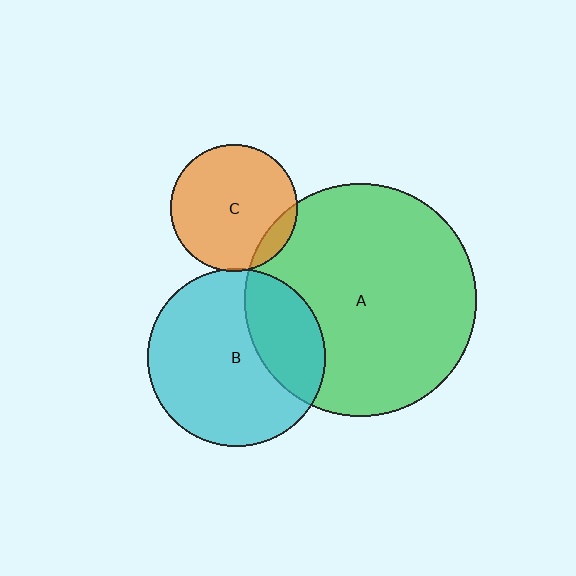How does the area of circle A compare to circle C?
Approximately 3.4 times.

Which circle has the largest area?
Circle A (green).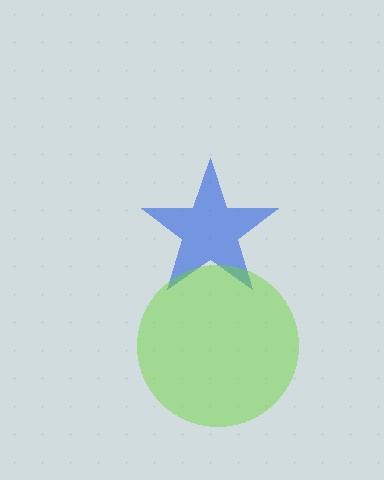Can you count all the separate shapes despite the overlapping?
Yes, there are 2 separate shapes.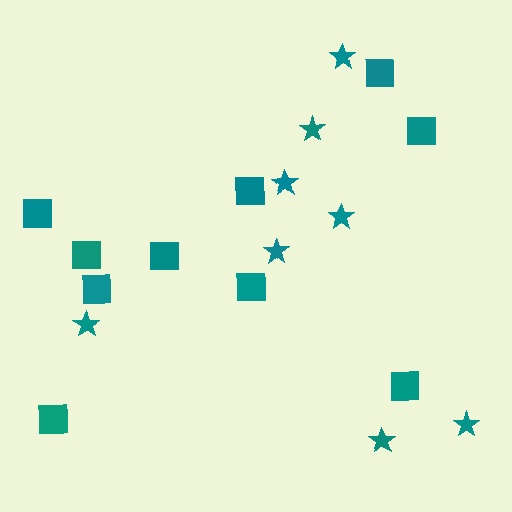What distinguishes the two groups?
There are 2 groups: one group of stars (8) and one group of squares (10).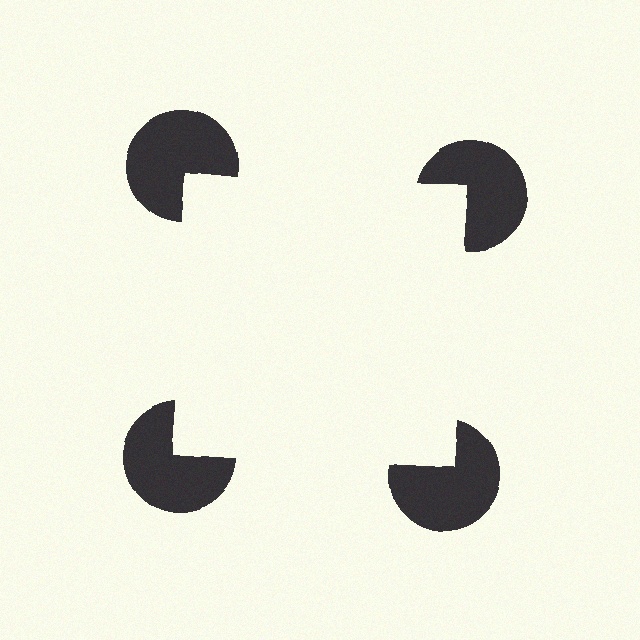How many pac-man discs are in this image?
There are 4 — one at each vertex of the illusory square.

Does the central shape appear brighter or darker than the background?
It typically appears slightly brighter than the background, even though no actual brightness change is drawn.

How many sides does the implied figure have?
4 sides.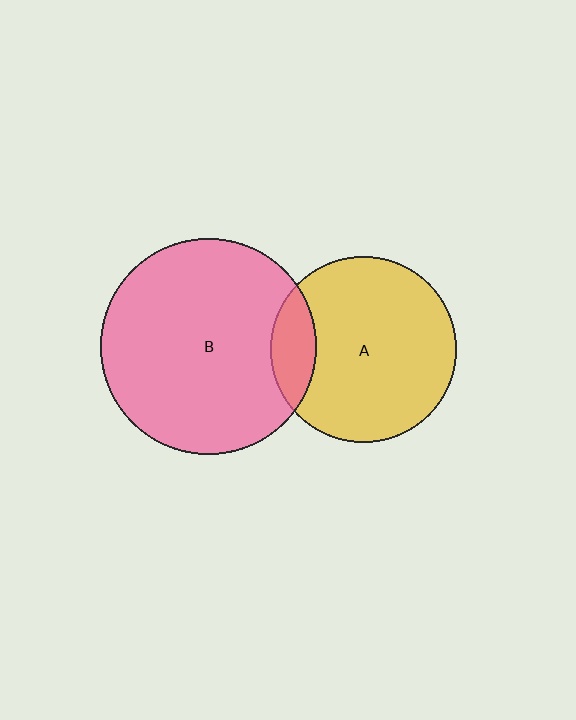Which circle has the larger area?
Circle B (pink).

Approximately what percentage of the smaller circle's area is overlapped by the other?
Approximately 15%.